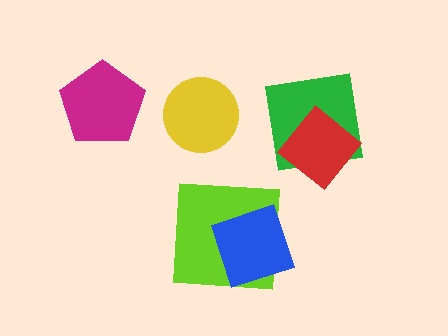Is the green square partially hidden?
Yes, it is partially covered by another shape.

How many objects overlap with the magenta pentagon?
0 objects overlap with the magenta pentagon.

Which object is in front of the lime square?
The blue square is in front of the lime square.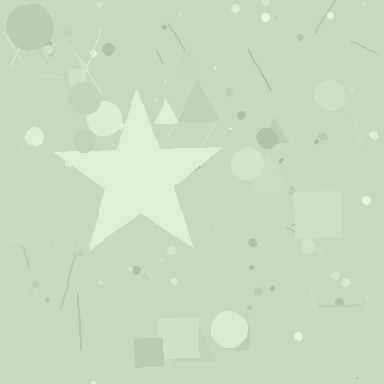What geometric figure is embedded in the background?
A star is embedded in the background.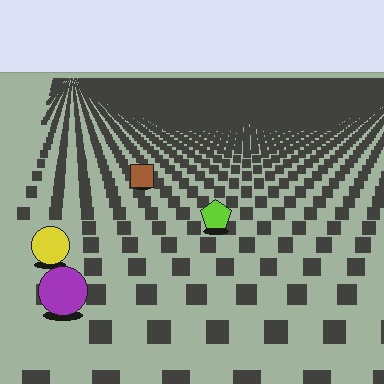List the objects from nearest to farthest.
From nearest to farthest: the purple circle, the yellow circle, the lime pentagon, the brown square.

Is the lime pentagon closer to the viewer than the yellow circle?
No. The yellow circle is closer — you can tell from the texture gradient: the ground texture is coarser near it.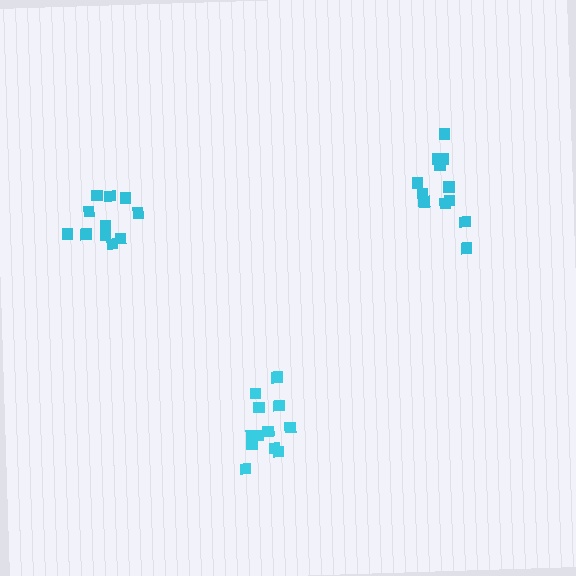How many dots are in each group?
Group 1: 12 dots, Group 2: 12 dots, Group 3: 11 dots (35 total).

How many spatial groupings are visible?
There are 3 spatial groupings.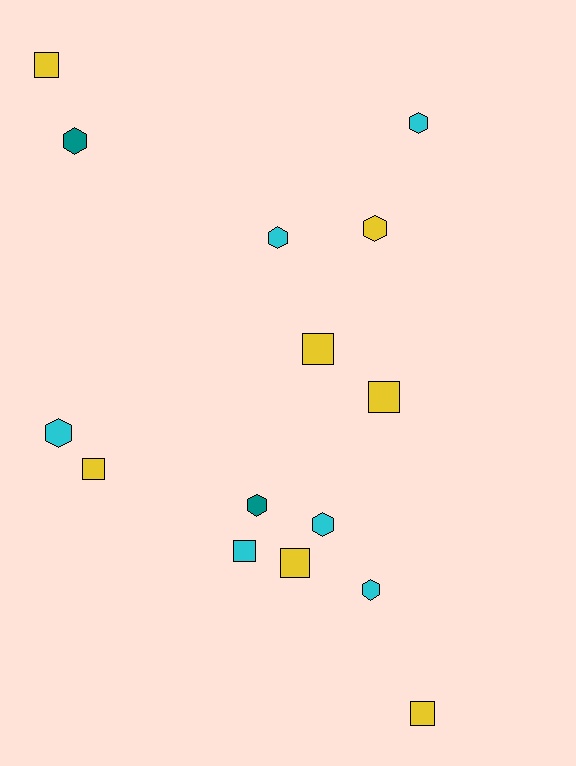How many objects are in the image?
There are 15 objects.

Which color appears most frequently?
Yellow, with 7 objects.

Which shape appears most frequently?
Hexagon, with 8 objects.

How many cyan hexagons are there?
There are 5 cyan hexagons.